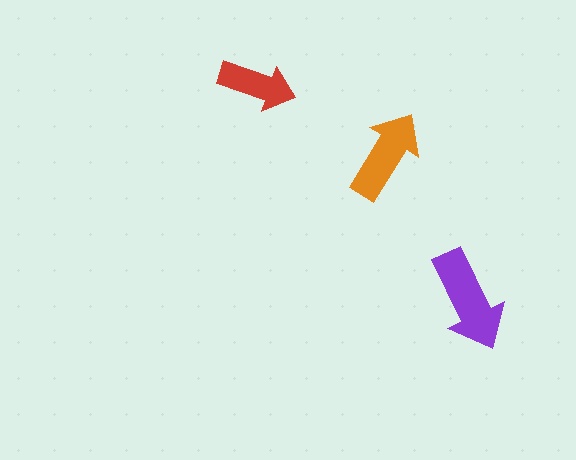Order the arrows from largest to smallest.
the purple one, the orange one, the red one.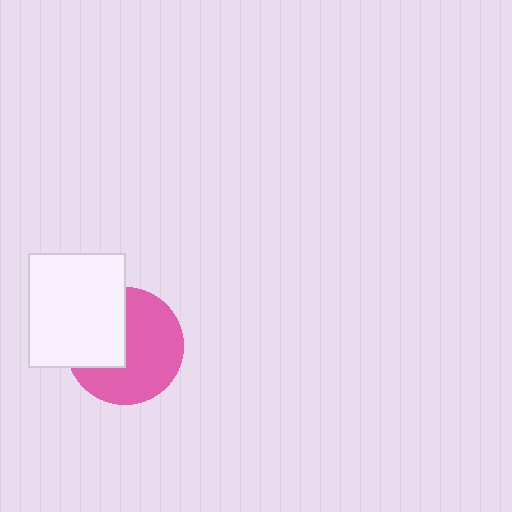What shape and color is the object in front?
The object in front is a white rectangle.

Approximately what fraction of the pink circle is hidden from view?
Roughly 37% of the pink circle is hidden behind the white rectangle.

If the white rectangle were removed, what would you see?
You would see the complete pink circle.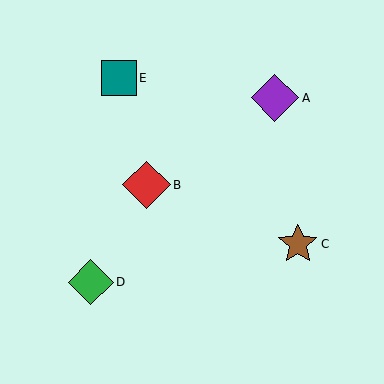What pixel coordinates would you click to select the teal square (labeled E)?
Click at (119, 78) to select the teal square E.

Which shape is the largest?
The red diamond (labeled B) is the largest.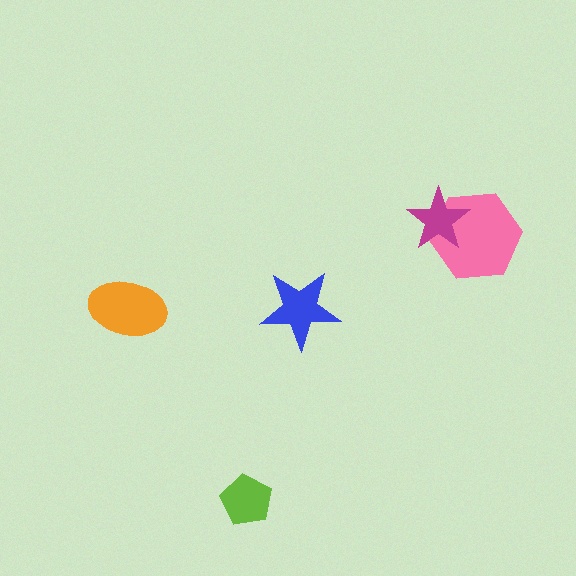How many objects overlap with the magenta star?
1 object overlaps with the magenta star.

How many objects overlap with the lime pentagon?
0 objects overlap with the lime pentagon.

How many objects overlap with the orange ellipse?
0 objects overlap with the orange ellipse.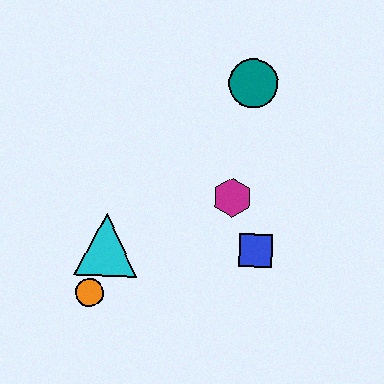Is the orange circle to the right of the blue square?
No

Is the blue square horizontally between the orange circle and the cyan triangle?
No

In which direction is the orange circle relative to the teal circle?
The orange circle is below the teal circle.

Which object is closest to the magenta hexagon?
The blue square is closest to the magenta hexagon.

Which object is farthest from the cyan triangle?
The teal circle is farthest from the cyan triangle.